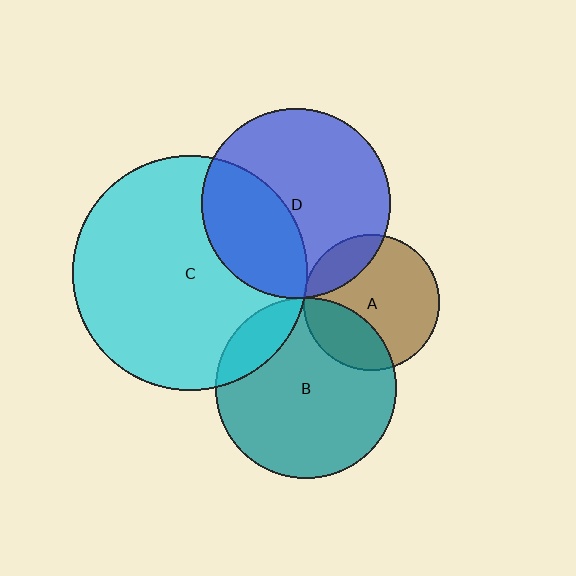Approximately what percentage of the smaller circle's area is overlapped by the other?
Approximately 25%.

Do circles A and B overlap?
Yes.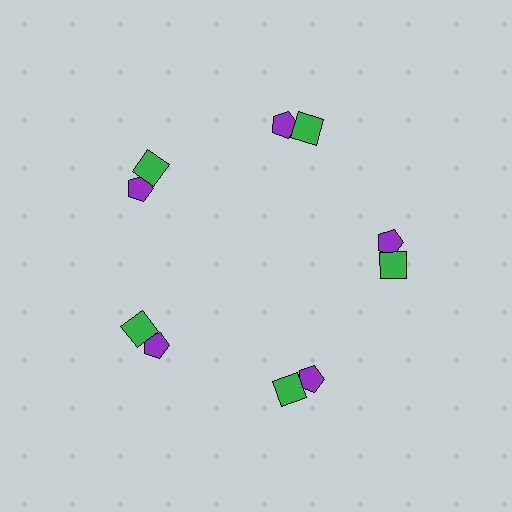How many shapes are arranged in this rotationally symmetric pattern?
There are 10 shapes, arranged in 5 groups of 2.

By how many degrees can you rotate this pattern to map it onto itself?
The pattern maps onto itself every 72 degrees of rotation.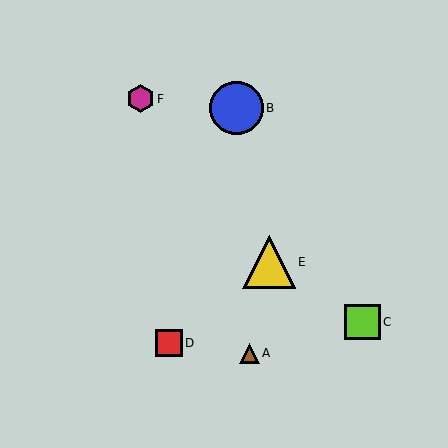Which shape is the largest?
The blue circle (labeled B) is the largest.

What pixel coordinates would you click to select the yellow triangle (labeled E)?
Click at (269, 262) to select the yellow triangle E.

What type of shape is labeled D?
Shape D is a red square.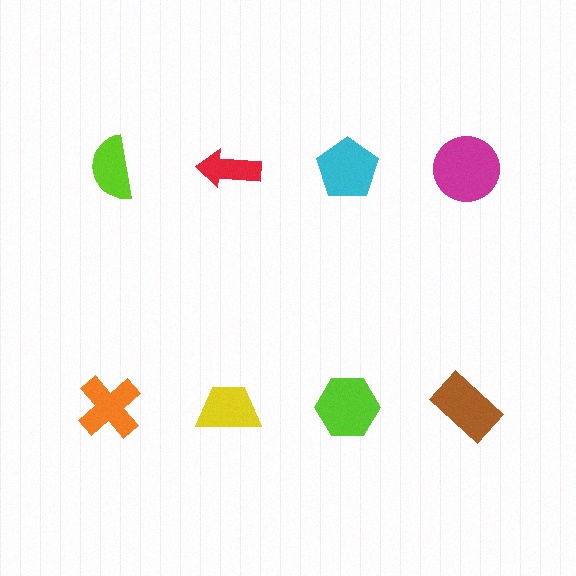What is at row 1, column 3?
A cyan pentagon.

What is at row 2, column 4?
A brown rectangle.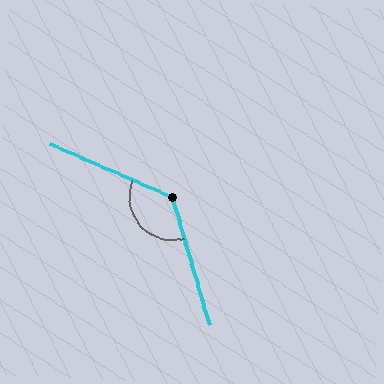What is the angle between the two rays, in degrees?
Approximately 129 degrees.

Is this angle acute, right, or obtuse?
It is obtuse.